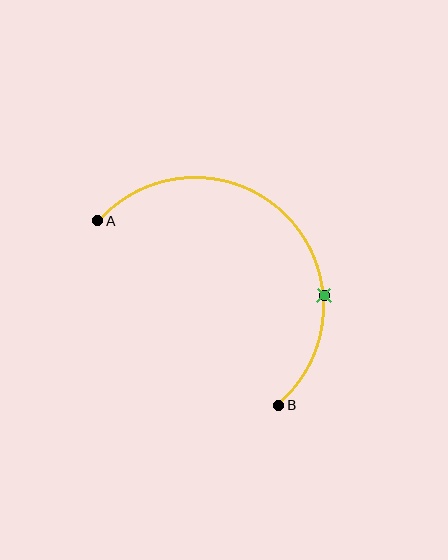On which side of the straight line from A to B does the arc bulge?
The arc bulges above and to the right of the straight line connecting A and B.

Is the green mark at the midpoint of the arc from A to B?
No. The green mark lies on the arc but is closer to endpoint B. The arc midpoint would be at the point on the curve equidistant along the arc from both A and B.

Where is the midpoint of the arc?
The arc midpoint is the point on the curve farthest from the straight line joining A and B. It sits above and to the right of that line.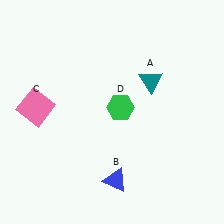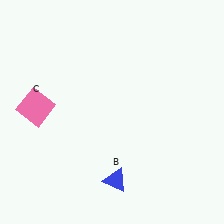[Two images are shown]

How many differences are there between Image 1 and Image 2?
There are 2 differences between the two images.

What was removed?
The teal triangle (A), the green hexagon (D) were removed in Image 2.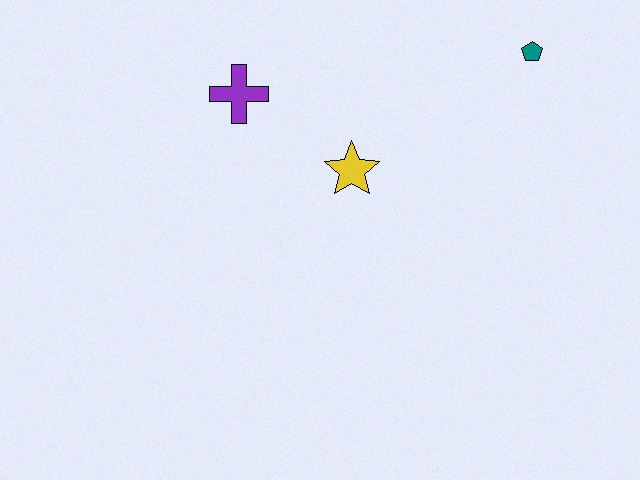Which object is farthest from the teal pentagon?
The purple cross is farthest from the teal pentagon.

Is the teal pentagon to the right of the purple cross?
Yes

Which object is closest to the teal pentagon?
The yellow star is closest to the teal pentagon.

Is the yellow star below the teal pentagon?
Yes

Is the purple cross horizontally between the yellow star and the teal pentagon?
No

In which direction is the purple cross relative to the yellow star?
The purple cross is to the left of the yellow star.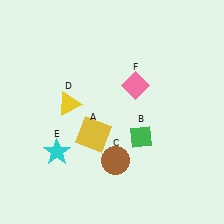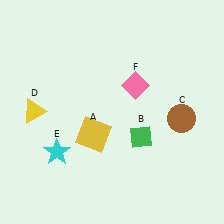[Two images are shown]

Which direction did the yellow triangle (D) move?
The yellow triangle (D) moved left.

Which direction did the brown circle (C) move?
The brown circle (C) moved right.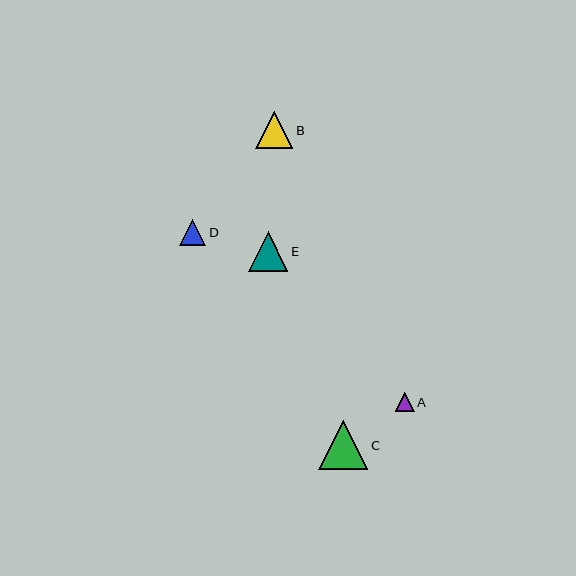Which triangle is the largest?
Triangle C is the largest with a size of approximately 49 pixels.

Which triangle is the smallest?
Triangle A is the smallest with a size of approximately 19 pixels.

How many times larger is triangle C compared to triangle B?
Triangle C is approximately 1.3 times the size of triangle B.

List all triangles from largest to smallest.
From largest to smallest: C, E, B, D, A.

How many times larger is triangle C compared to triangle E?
Triangle C is approximately 1.2 times the size of triangle E.